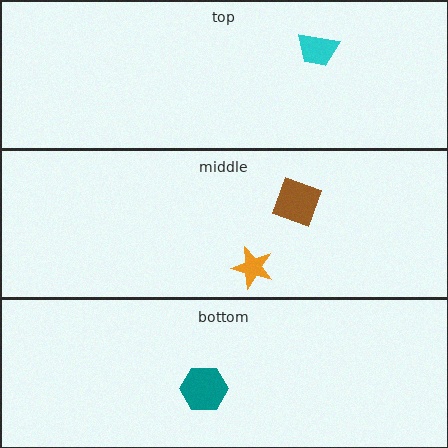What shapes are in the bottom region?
The teal hexagon.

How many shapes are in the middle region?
2.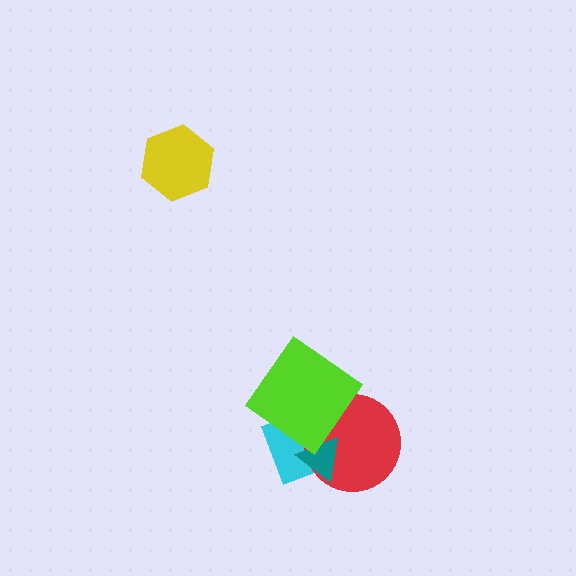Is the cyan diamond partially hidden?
Yes, it is partially covered by another shape.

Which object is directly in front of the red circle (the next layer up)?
The teal triangle is directly in front of the red circle.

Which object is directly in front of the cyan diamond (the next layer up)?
The red circle is directly in front of the cyan diamond.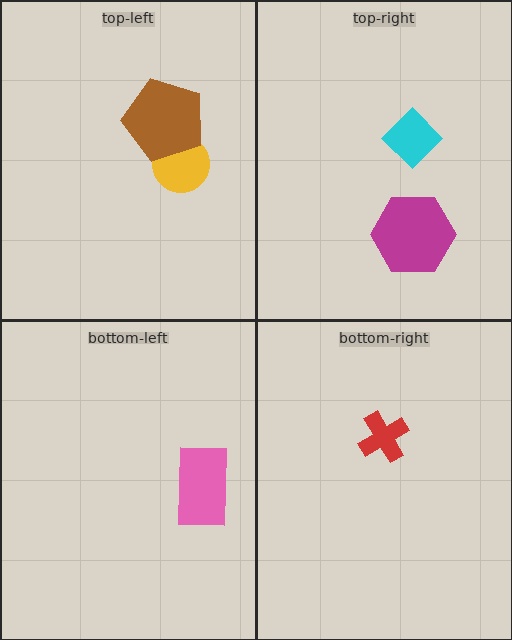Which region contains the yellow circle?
The top-left region.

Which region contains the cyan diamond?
The top-right region.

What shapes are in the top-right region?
The magenta hexagon, the cyan diamond.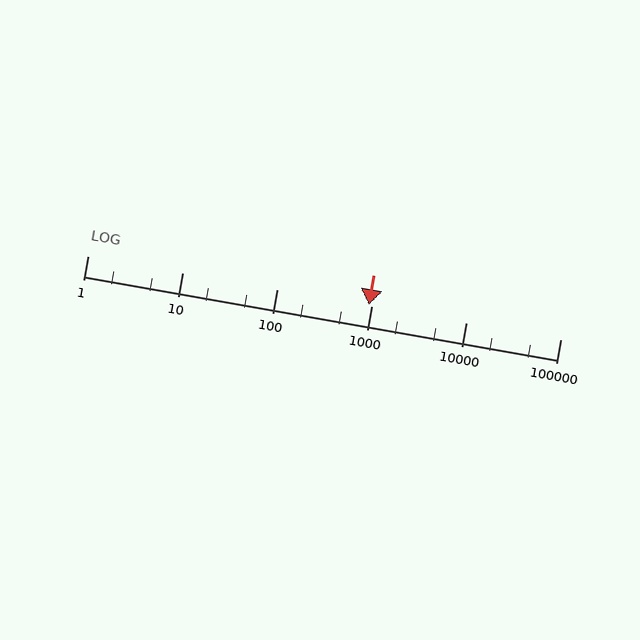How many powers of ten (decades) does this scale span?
The scale spans 5 decades, from 1 to 100000.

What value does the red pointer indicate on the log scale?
The pointer indicates approximately 950.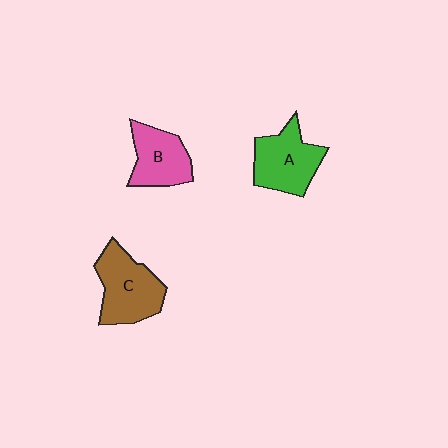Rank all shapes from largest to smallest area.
From largest to smallest: C (brown), A (green), B (pink).